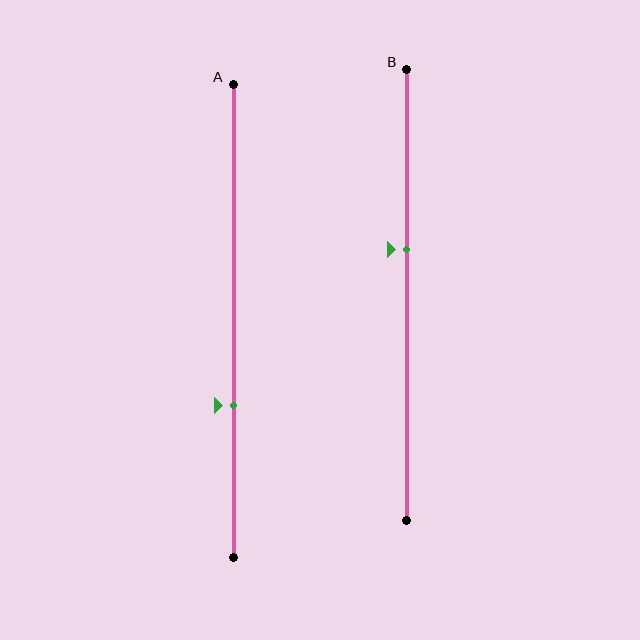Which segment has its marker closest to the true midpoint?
Segment B has its marker closest to the true midpoint.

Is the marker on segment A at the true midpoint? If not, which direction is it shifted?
No, the marker on segment A is shifted downward by about 18% of the segment length.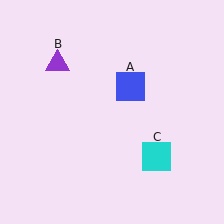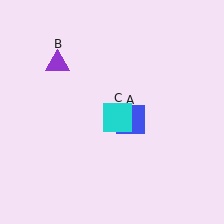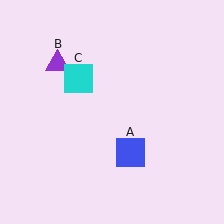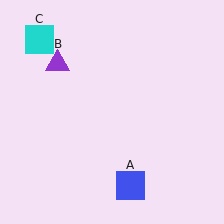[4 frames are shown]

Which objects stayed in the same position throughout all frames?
Purple triangle (object B) remained stationary.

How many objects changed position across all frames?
2 objects changed position: blue square (object A), cyan square (object C).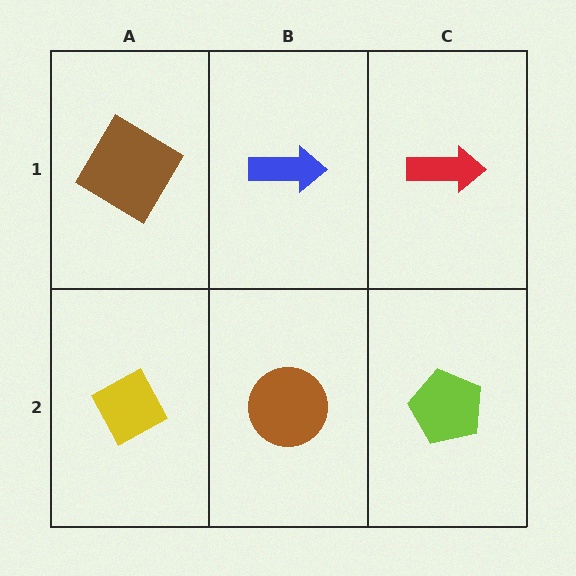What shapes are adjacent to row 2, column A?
A brown diamond (row 1, column A), a brown circle (row 2, column B).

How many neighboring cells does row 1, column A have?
2.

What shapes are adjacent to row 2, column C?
A red arrow (row 1, column C), a brown circle (row 2, column B).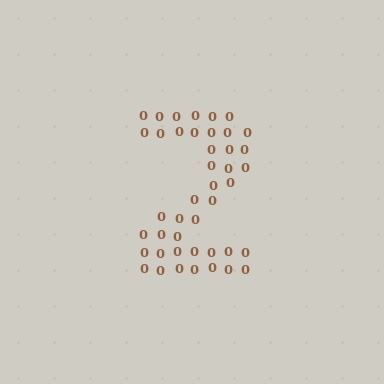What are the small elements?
The small elements are digit 0's.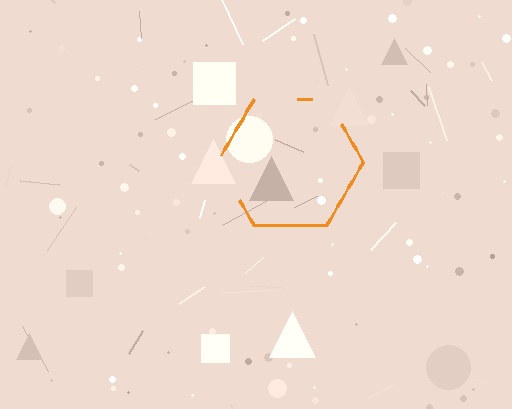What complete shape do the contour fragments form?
The contour fragments form a hexagon.